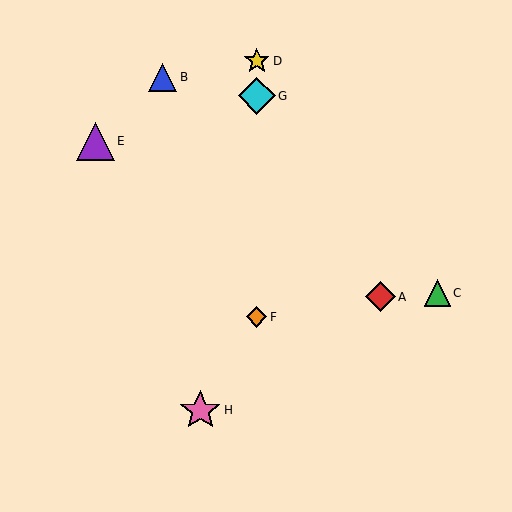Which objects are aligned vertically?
Objects D, F, G are aligned vertically.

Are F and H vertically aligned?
No, F is at x≈257 and H is at x≈200.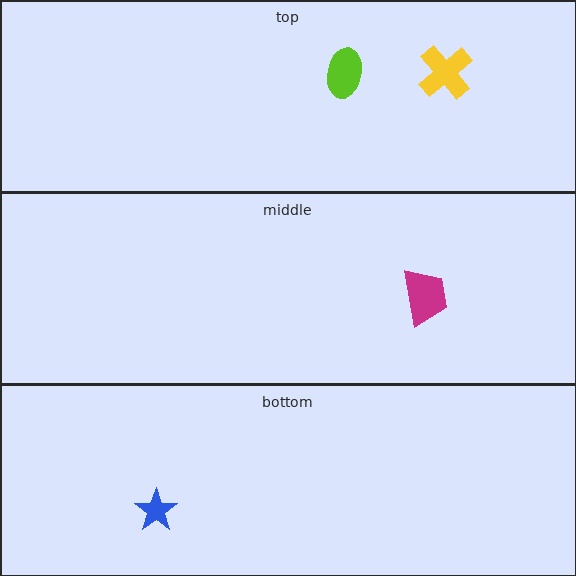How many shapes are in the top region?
2.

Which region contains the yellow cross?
The top region.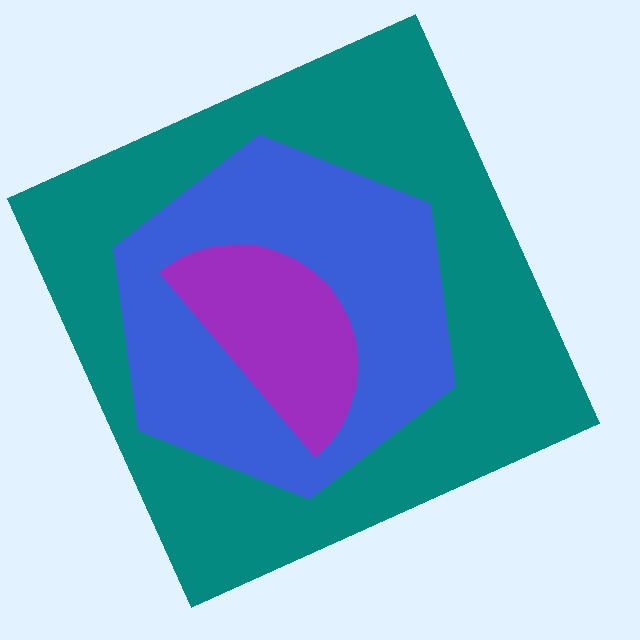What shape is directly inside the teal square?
The blue hexagon.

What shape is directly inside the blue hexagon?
The purple semicircle.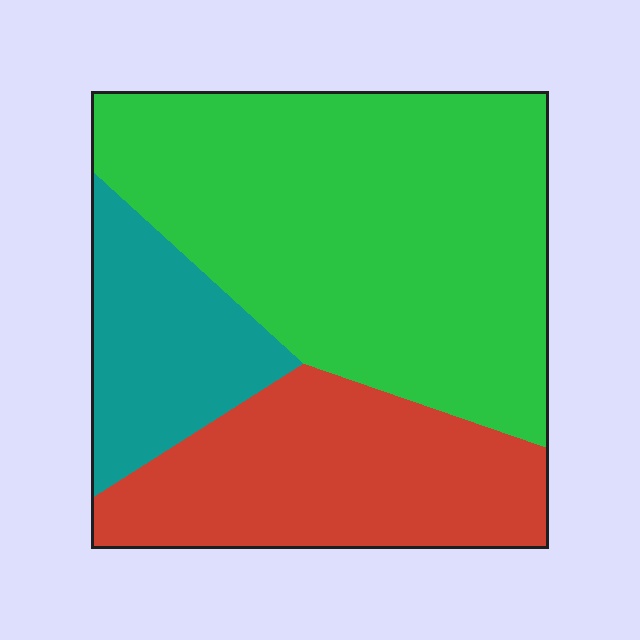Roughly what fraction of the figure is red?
Red covers roughly 30% of the figure.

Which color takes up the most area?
Green, at roughly 55%.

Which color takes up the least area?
Teal, at roughly 15%.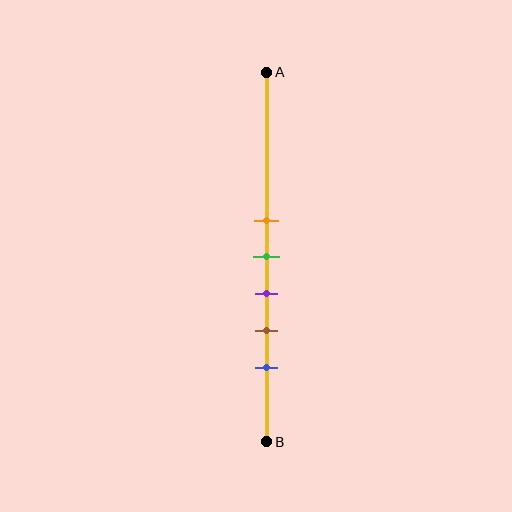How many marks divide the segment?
There are 5 marks dividing the segment.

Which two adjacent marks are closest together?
The orange and green marks are the closest adjacent pair.